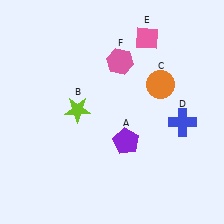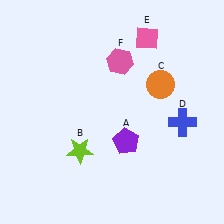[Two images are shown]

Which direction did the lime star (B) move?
The lime star (B) moved down.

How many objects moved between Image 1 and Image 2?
1 object moved between the two images.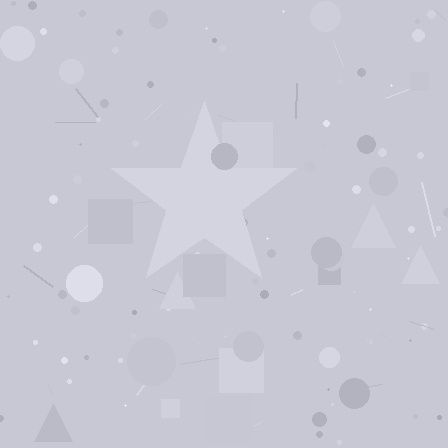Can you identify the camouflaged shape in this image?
The camouflaged shape is a star.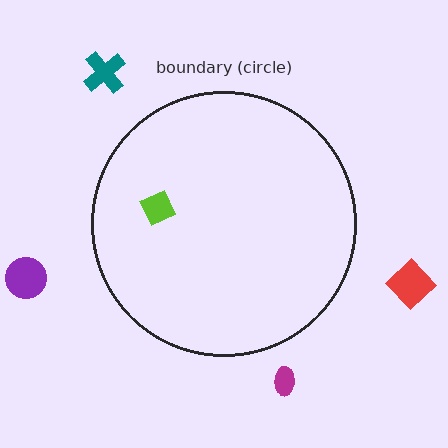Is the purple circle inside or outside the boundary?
Outside.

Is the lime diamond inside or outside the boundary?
Inside.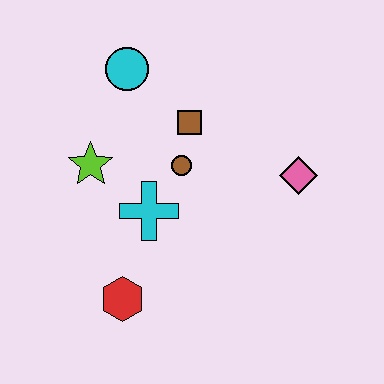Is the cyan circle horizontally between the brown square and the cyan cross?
No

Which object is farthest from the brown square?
The red hexagon is farthest from the brown square.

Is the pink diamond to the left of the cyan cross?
No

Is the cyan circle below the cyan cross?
No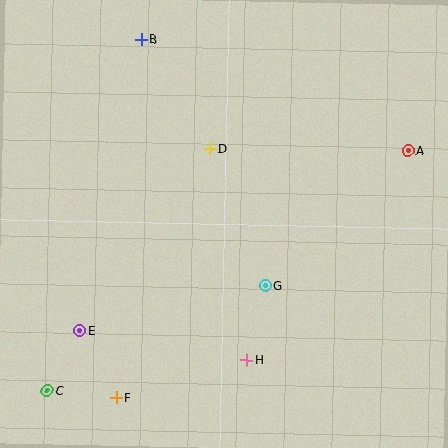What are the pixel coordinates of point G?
Point G is at (265, 286).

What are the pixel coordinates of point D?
Point D is at (210, 148).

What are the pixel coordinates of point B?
Point B is at (141, 40).